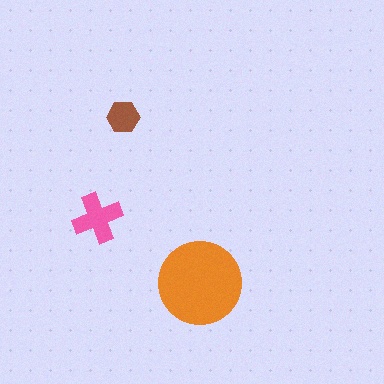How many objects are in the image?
There are 3 objects in the image.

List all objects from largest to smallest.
The orange circle, the pink cross, the brown hexagon.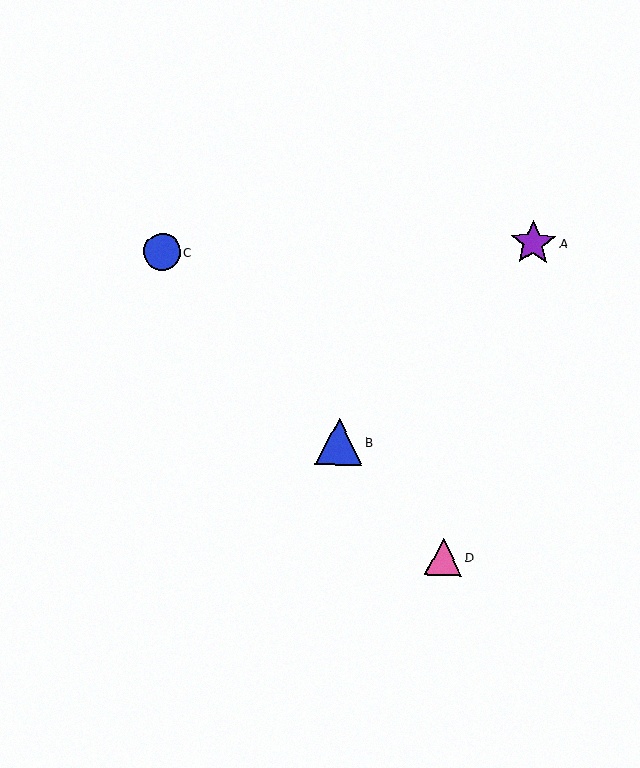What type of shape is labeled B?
Shape B is a blue triangle.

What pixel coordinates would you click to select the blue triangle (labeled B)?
Click at (339, 442) to select the blue triangle B.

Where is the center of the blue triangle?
The center of the blue triangle is at (339, 442).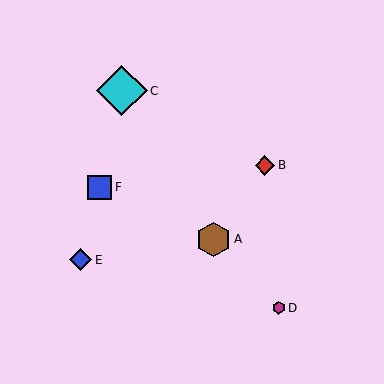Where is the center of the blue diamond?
The center of the blue diamond is at (81, 260).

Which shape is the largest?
The cyan diamond (labeled C) is the largest.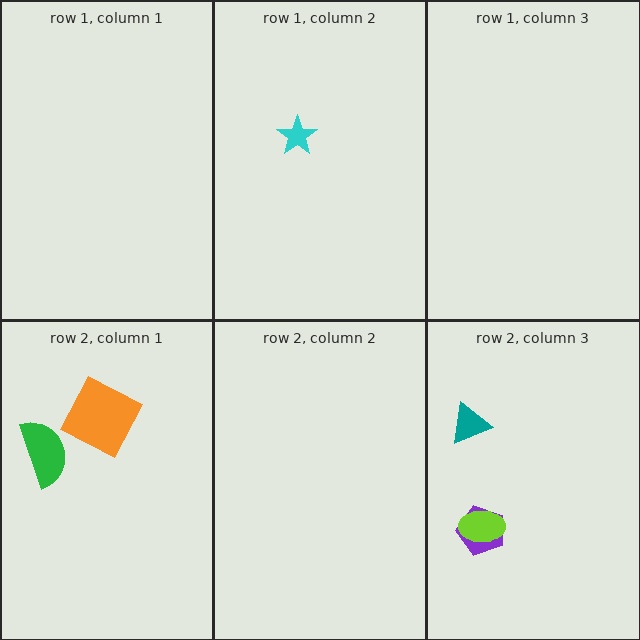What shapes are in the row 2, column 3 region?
The teal triangle, the purple pentagon, the lime ellipse.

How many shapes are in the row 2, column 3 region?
3.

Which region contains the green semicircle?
The row 2, column 1 region.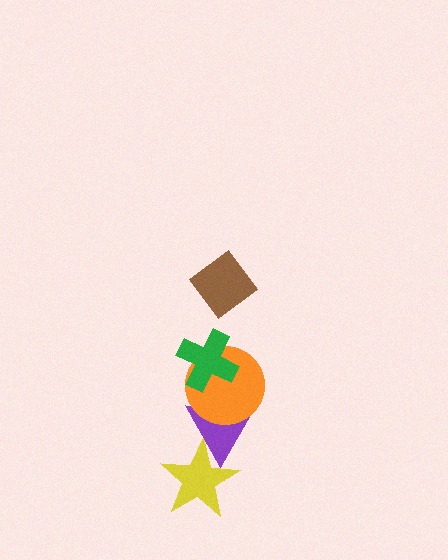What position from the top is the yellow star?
The yellow star is 5th from the top.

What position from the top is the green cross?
The green cross is 2nd from the top.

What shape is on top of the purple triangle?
The orange circle is on top of the purple triangle.